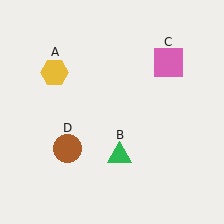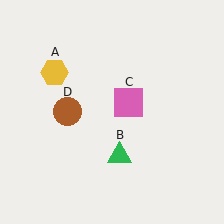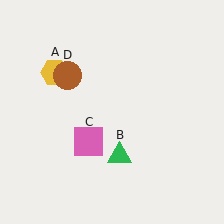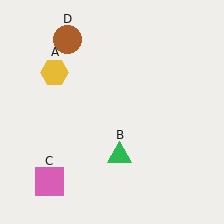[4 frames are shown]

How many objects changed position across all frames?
2 objects changed position: pink square (object C), brown circle (object D).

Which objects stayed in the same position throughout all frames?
Yellow hexagon (object A) and green triangle (object B) remained stationary.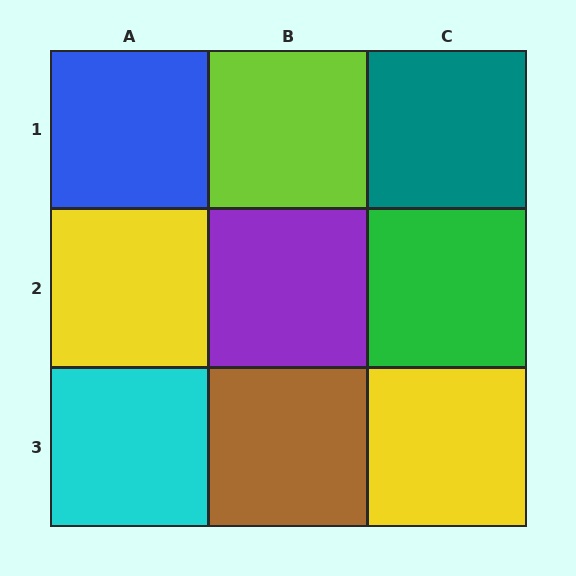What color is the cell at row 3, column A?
Cyan.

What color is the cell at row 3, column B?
Brown.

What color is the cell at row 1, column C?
Teal.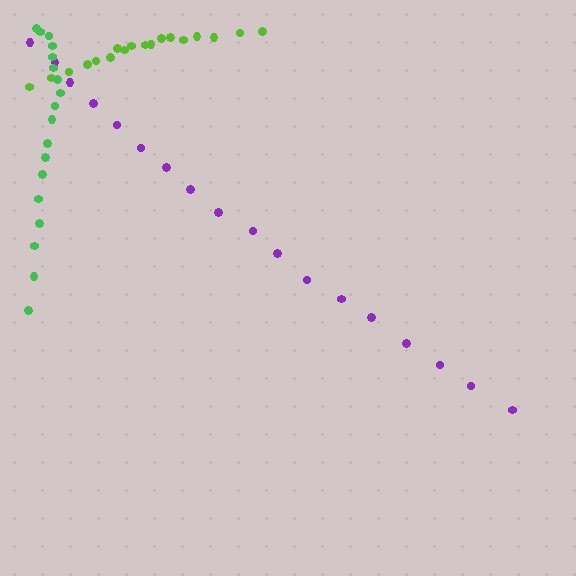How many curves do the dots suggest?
There are 3 distinct paths.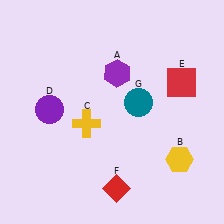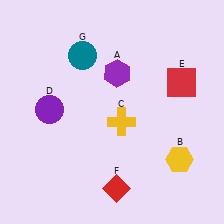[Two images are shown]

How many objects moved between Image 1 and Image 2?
2 objects moved between the two images.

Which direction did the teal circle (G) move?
The teal circle (G) moved left.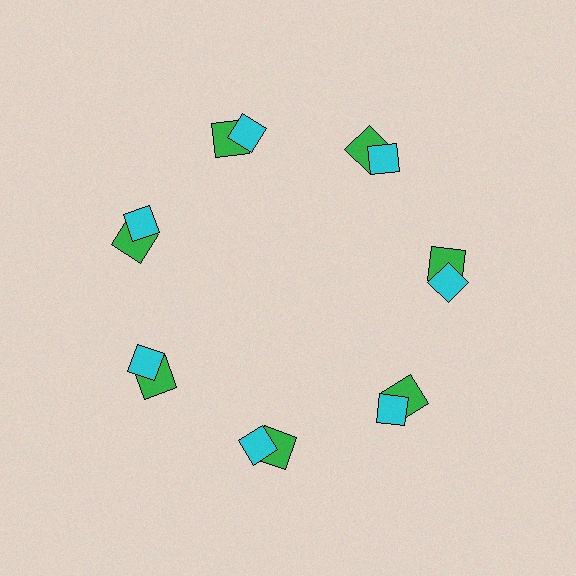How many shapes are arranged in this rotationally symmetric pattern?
There are 14 shapes, arranged in 7 groups of 2.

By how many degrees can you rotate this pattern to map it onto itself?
The pattern maps onto itself every 51 degrees of rotation.